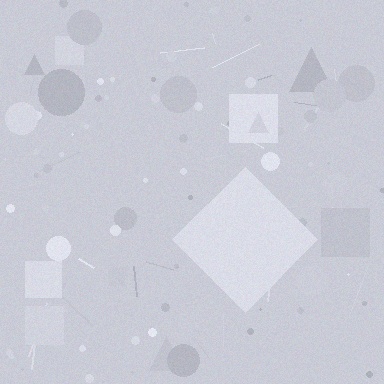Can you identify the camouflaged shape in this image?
The camouflaged shape is a diamond.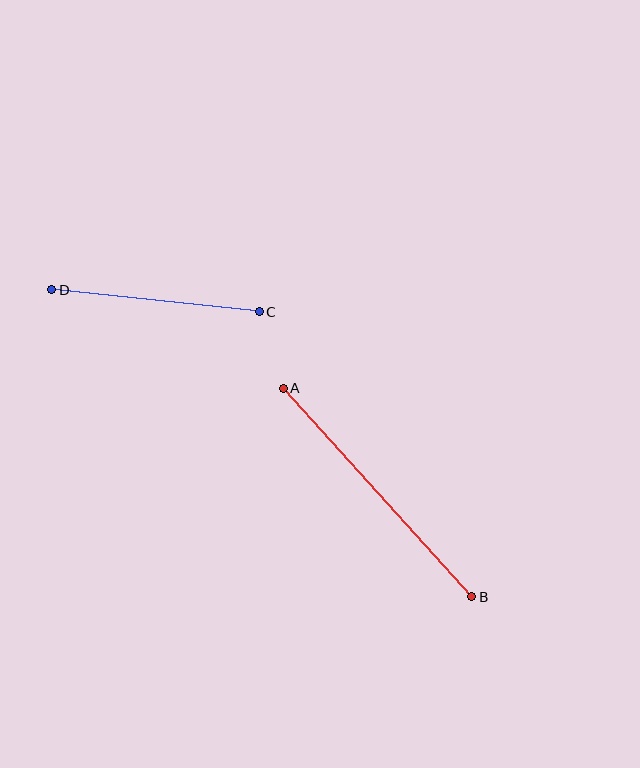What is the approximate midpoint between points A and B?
The midpoint is at approximately (377, 492) pixels.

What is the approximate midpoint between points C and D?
The midpoint is at approximately (156, 301) pixels.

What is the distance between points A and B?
The distance is approximately 281 pixels.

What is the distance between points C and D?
The distance is approximately 209 pixels.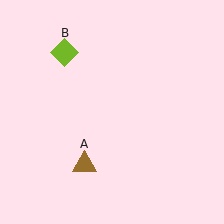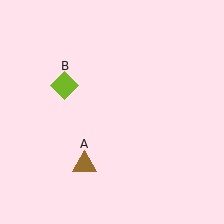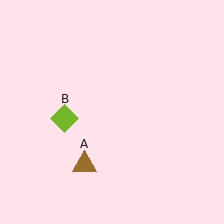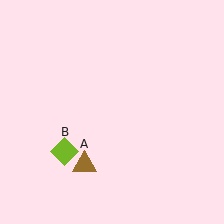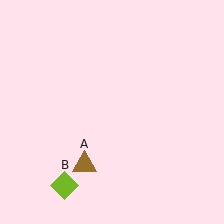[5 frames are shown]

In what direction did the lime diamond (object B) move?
The lime diamond (object B) moved down.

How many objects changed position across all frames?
1 object changed position: lime diamond (object B).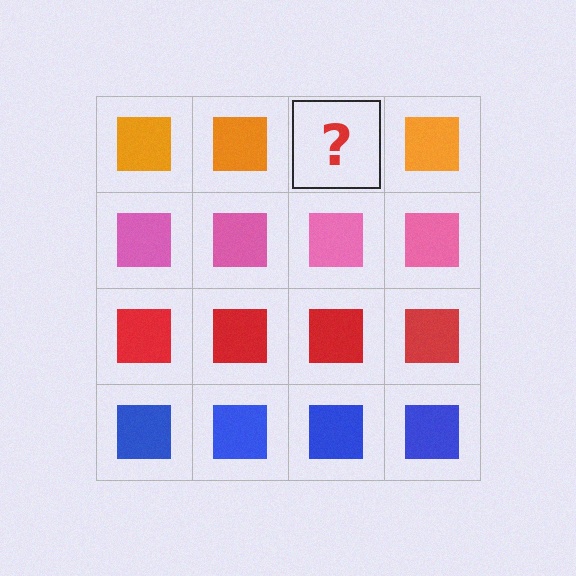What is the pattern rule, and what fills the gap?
The rule is that each row has a consistent color. The gap should be filled with an orange square.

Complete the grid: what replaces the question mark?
The question mark should be replaced with an orange square.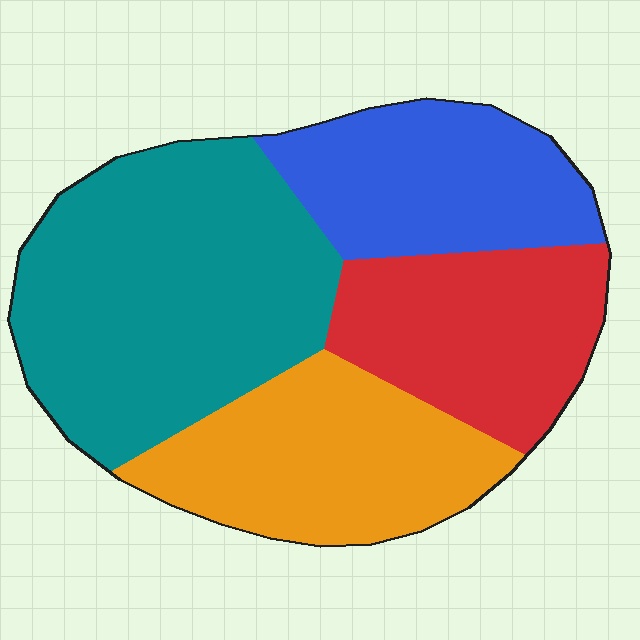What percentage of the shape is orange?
Orange takes up less than a quarter of the shape.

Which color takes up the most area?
Teal, at roughly 35%.